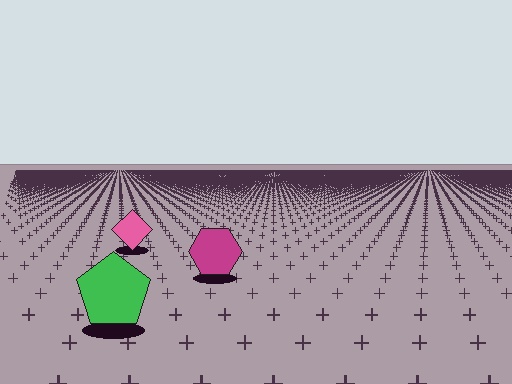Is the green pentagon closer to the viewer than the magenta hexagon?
Yes. The green pentagon is closer — you can tell from the texture gradient: the ground texture is coarser near it.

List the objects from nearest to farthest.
From nearest to farthest: the green pentagon, the magenta hexagon, the pink diamond.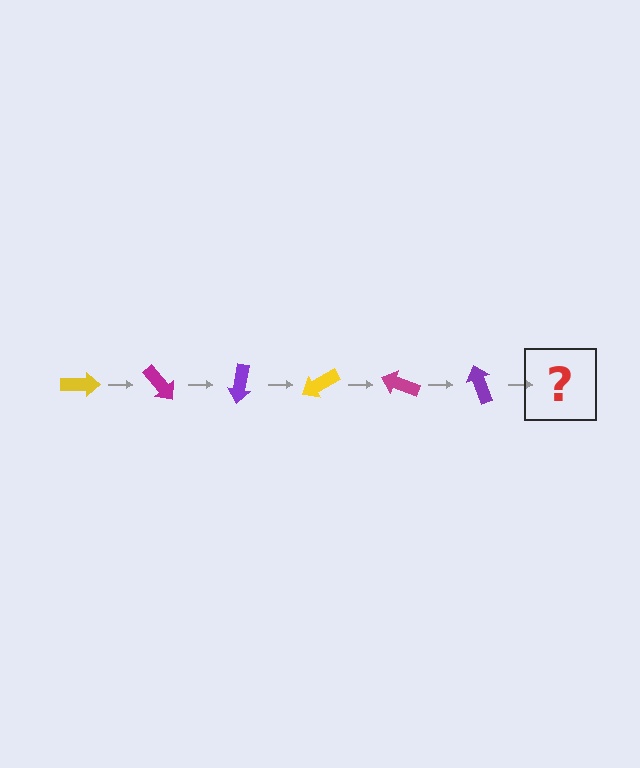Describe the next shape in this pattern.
It should be a yellow arrow, rotated 300 degrees from the start.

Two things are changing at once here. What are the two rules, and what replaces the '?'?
The two rules are that it rotates 50 degrees each step and the color cycles through yellow, magenta, and purple. The '?' should be a yellow arrow, rotated 300 degrees from the start.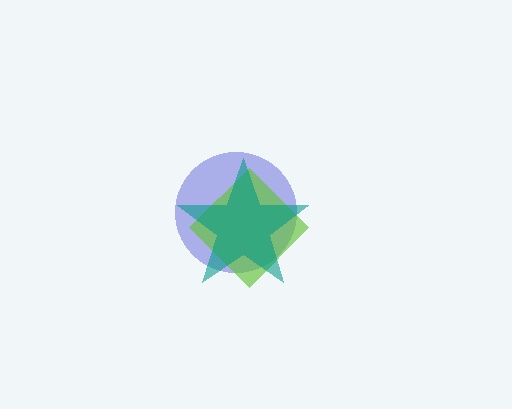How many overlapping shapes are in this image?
There are 3 overlapping shapes in the image.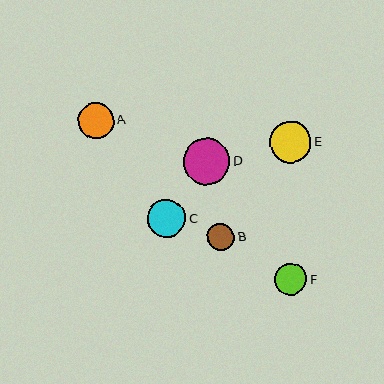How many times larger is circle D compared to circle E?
Circle D is approximately 1.1 times the size of circle E.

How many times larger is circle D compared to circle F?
Circle D is approximately 1.5 times the size of circle F.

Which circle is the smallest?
Circle B is the smallest with a size of approximately 27 pixels.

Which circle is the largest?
Circle D is the largest with a size of approximately 47 pixels.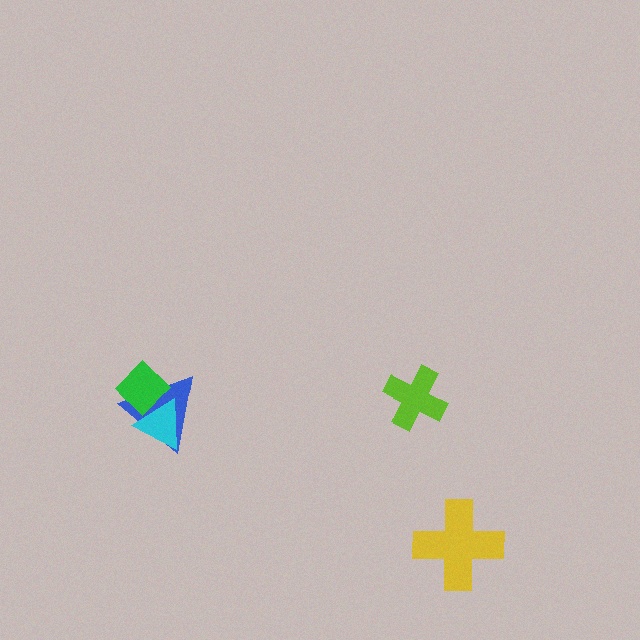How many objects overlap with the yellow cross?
0 objects overlap with the yellow cross.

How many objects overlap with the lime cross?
0 objects overlap with the lime cross.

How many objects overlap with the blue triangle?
2 objects overlap with the blue triangle.